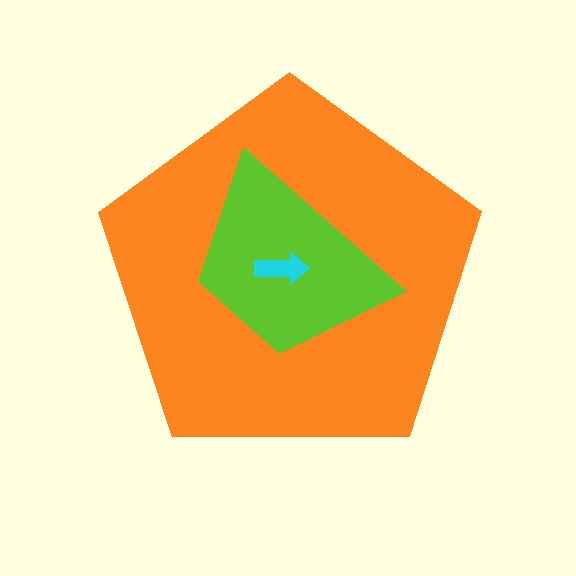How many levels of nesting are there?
3.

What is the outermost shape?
The orange pentagon.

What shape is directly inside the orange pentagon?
The lime trapezoid.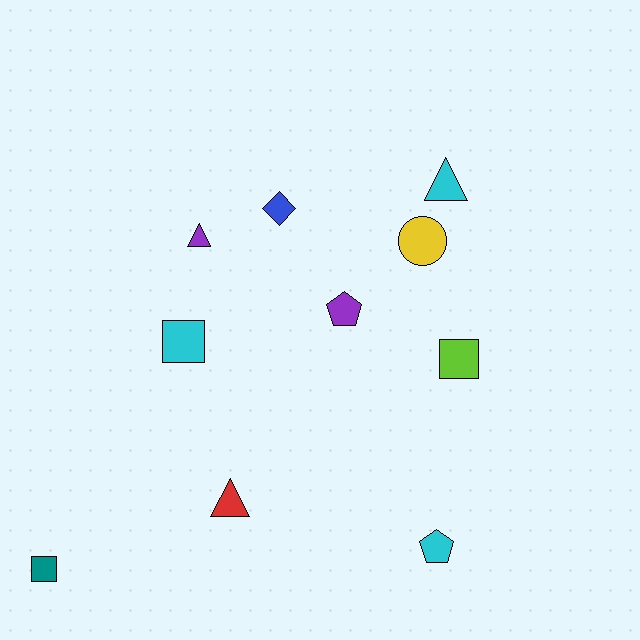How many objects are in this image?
There are 10 objects.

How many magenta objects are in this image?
There are no magenta objects.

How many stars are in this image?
There are no stars.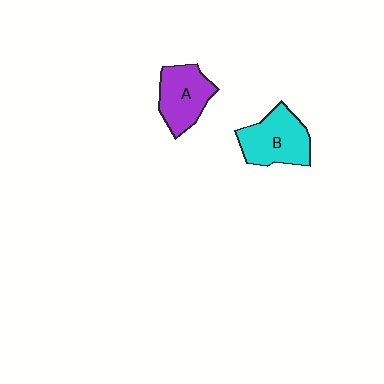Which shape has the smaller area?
Shape A (purple).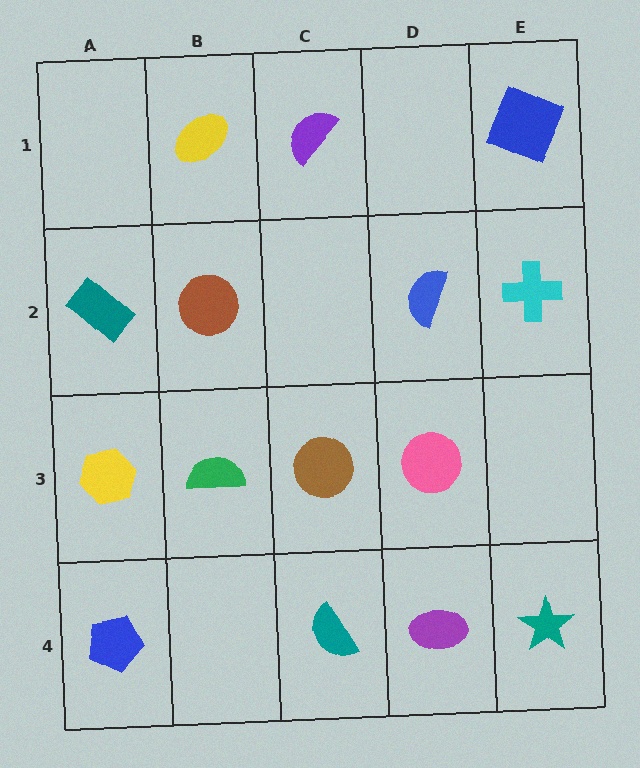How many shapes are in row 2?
4 shapes.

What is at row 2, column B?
A brown circle.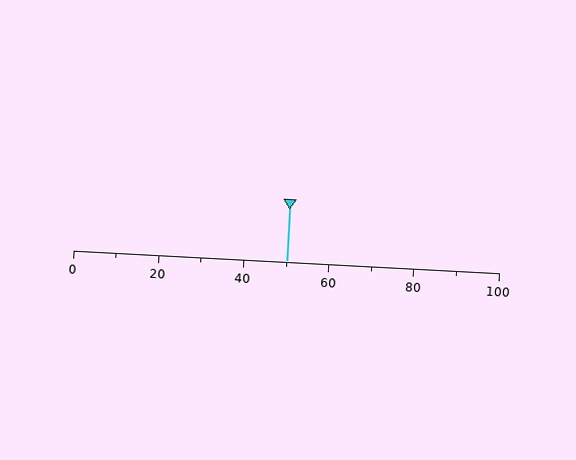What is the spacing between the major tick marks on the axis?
The major ticks are spaced 20 apart.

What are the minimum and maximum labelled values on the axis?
The axis runs from 0 to 100.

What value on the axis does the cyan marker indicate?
The marker indicates approximately 50.